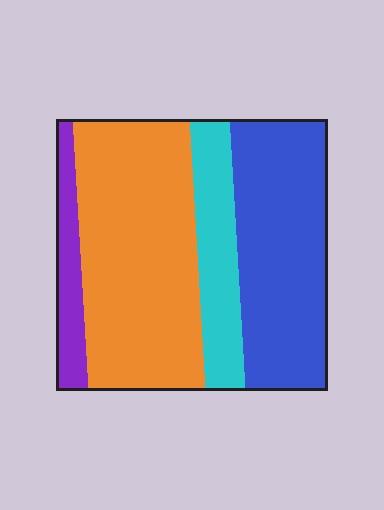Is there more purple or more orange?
Orange.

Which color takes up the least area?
Purple, at roughly 10%.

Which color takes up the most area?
Orange, at roughly 45%.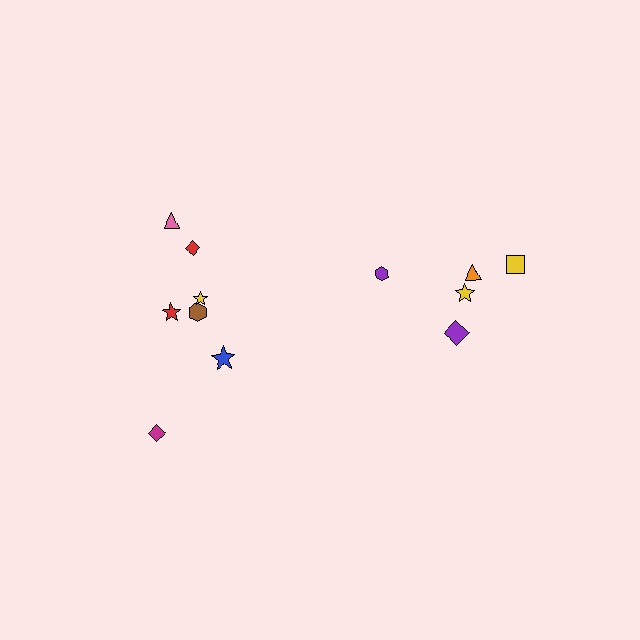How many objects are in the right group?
There are 5 objects.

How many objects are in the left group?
There are 7 objects.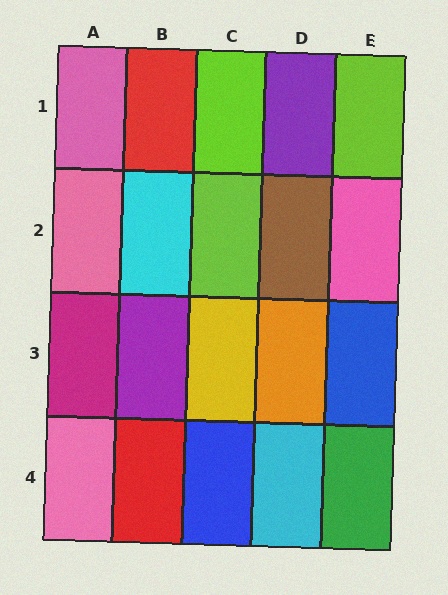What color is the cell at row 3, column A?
Magenta.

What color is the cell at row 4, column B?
Red.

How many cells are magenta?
1 cell is magenta.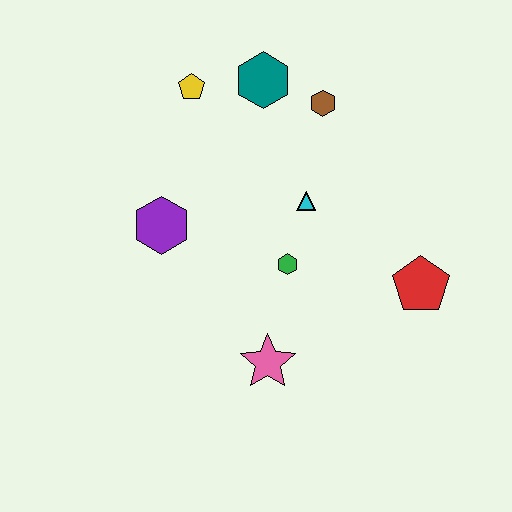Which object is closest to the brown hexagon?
The teal hexagon is closest to the brown hexagon.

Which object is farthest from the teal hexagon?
The pink star is farthest from the teal hexagon.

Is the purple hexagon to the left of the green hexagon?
Yes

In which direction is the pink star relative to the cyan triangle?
The pink star is below the cyan triangle.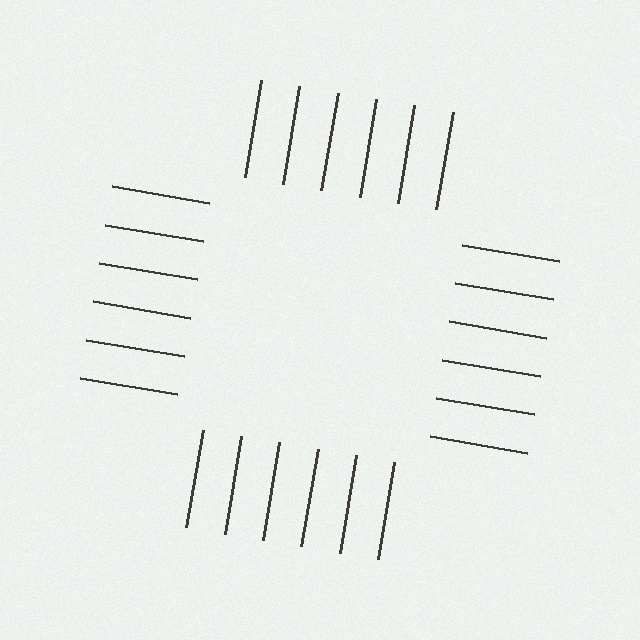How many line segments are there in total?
24 — 6 along each of the 4 edges.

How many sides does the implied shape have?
4 sides — the line-ends trace a square.